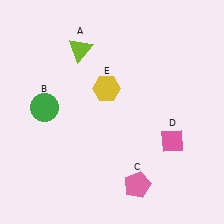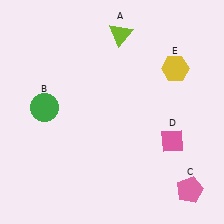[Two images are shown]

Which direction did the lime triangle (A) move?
The lime triangle (A) moved right.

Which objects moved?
The objects that moved are: the lime triangle (A), the pink pentagon (C), the yellow hexagon (E).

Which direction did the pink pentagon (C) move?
The pink pentagon (C) moved right.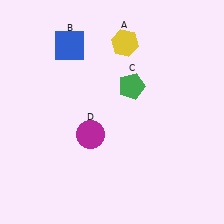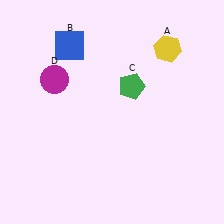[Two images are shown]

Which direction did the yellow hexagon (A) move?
The yellow hexagon (A) moved right.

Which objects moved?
The objects that moved are: the yellow hexagon (A), the magenta circle (D).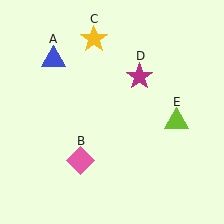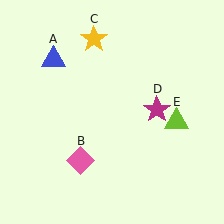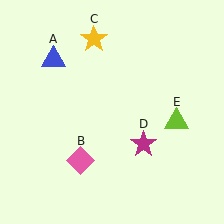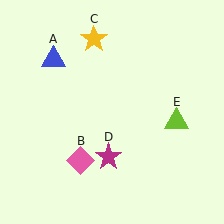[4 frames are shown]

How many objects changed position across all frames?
1 object changed position: magenta star (object D).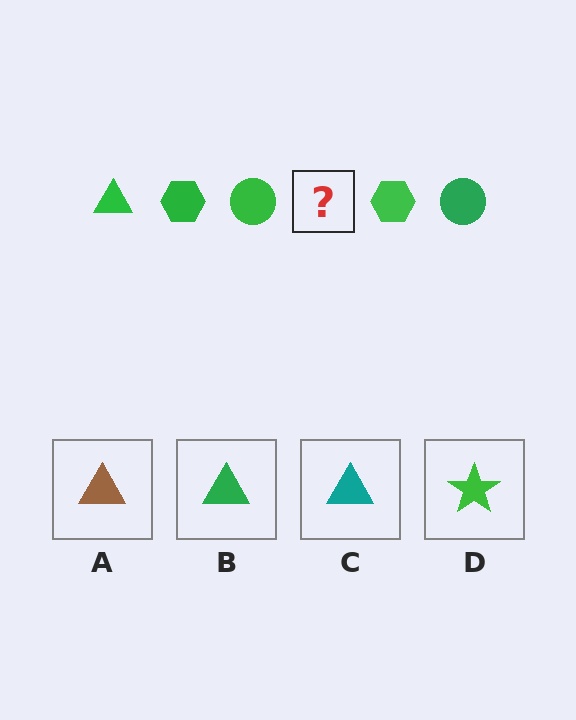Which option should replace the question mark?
Option B.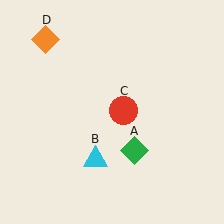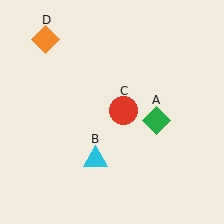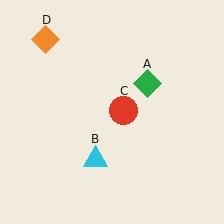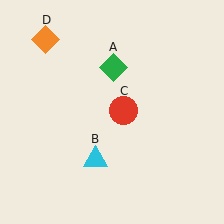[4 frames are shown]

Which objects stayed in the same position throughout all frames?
Cyan triangle (object B) and red circle (object C) and orange diamond (object D) remained stationary.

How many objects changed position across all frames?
1 object changed position: green diamond (object A).